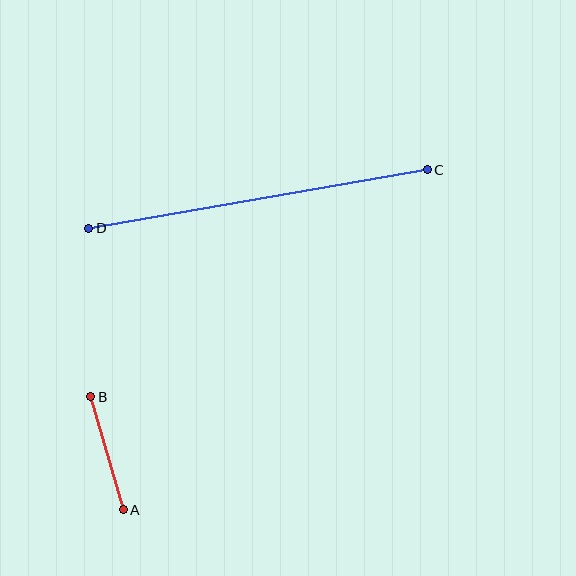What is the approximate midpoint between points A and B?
The midpoint is at approximately (107, 453) pixels.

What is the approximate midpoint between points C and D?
The midpoint is at approximately (258, 199) pixels.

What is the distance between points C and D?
The distance is approximately 344 pixels.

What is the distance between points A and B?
The distance is approximately 118 pixels.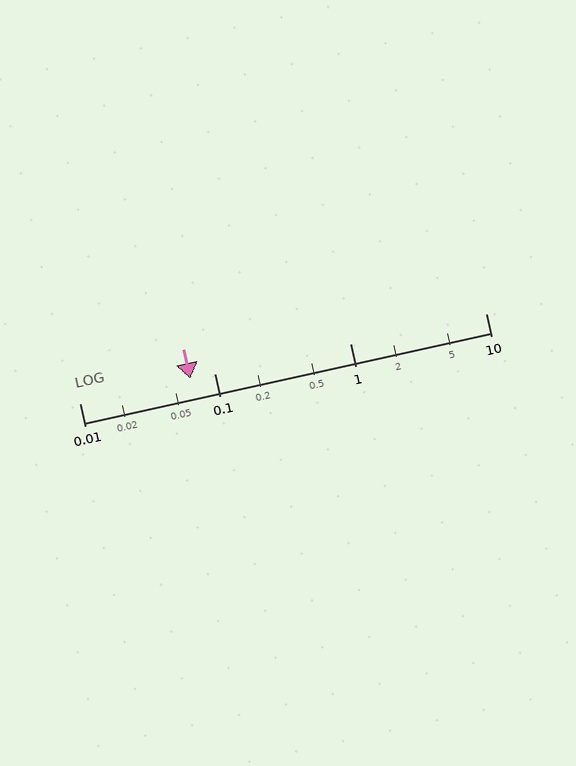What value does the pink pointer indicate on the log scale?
The pointer indicates approximately 0.066.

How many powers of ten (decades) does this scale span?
The scale spans 3 decades, from 0.01 to 10.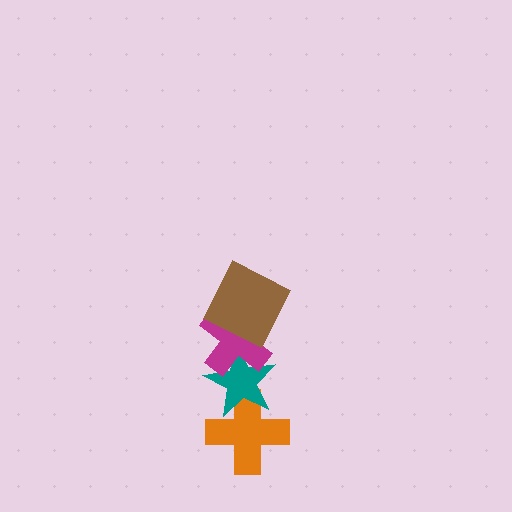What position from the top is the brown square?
The brown square is 1st from the top.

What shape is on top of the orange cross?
The teal star is on top of the orange cross.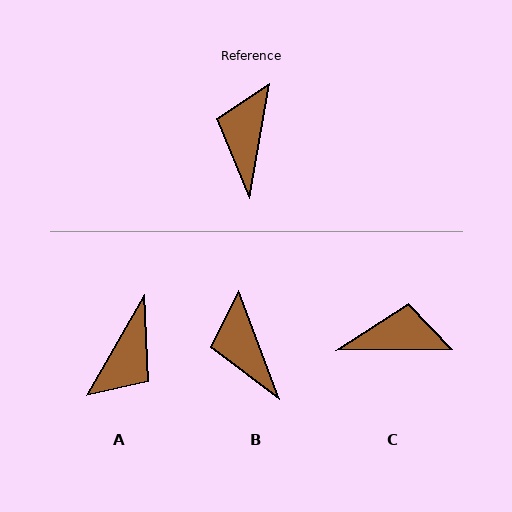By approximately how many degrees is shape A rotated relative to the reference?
Approximately 159 degrees counter-clockwise.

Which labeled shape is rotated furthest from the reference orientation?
A, about 159 degrees away.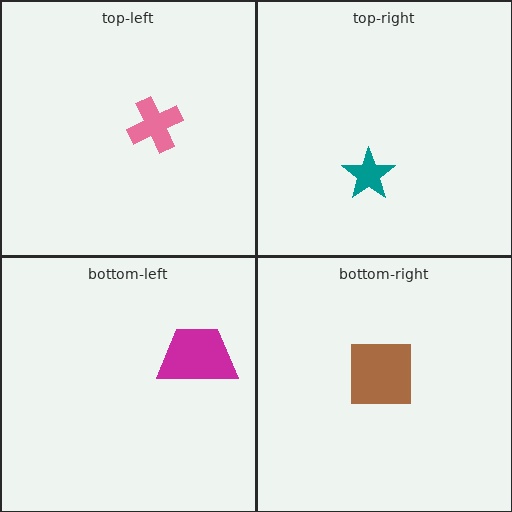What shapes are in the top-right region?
The teal star.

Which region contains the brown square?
The bottom-right region.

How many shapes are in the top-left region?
1.